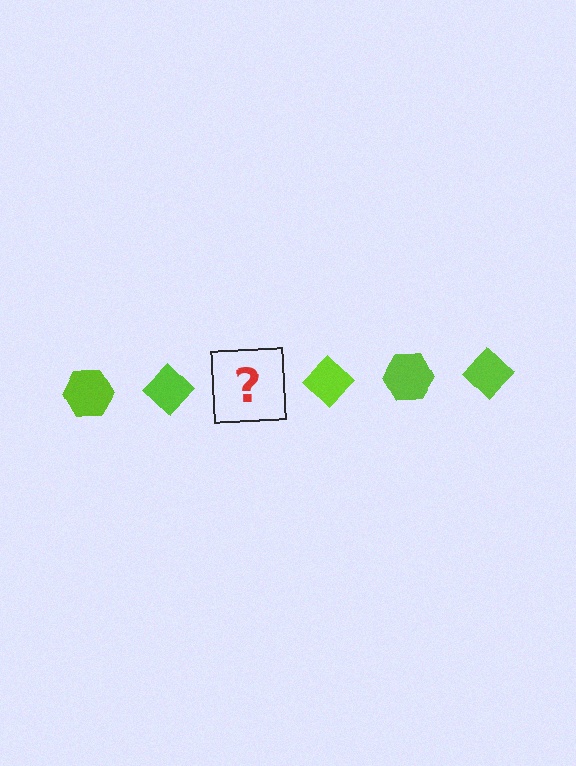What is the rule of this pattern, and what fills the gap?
The rule is that the pattern cycles through hexagon, diamond shapes in lime. The gap should be filled with a lime hexagon.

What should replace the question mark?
The question mark should be replaced with a lime hexagon.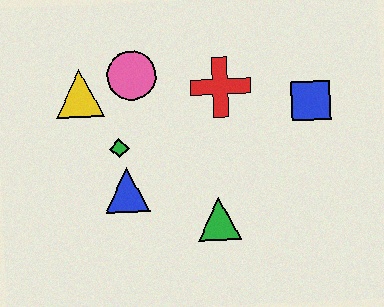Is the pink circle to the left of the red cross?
Yes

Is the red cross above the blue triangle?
Yes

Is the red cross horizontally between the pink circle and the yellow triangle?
No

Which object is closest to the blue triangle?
The green diamond is closest to the blue triangle.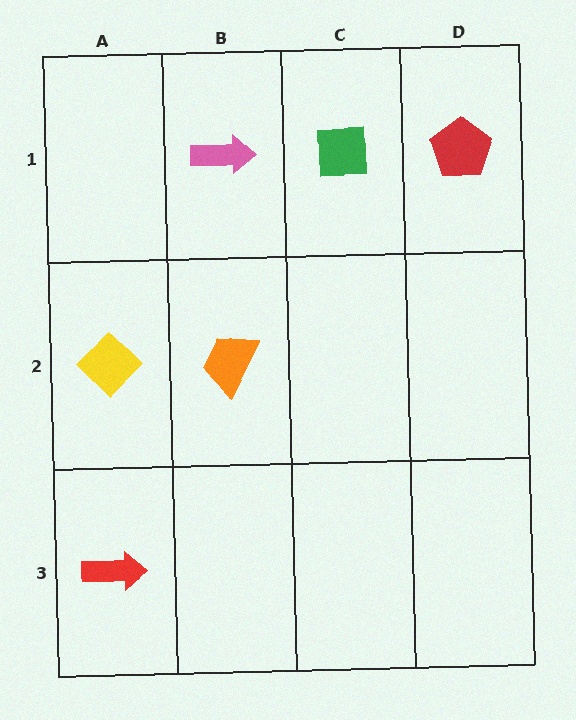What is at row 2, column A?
A yellow diamond.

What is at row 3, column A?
A red arrow.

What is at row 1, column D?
A red pentagon.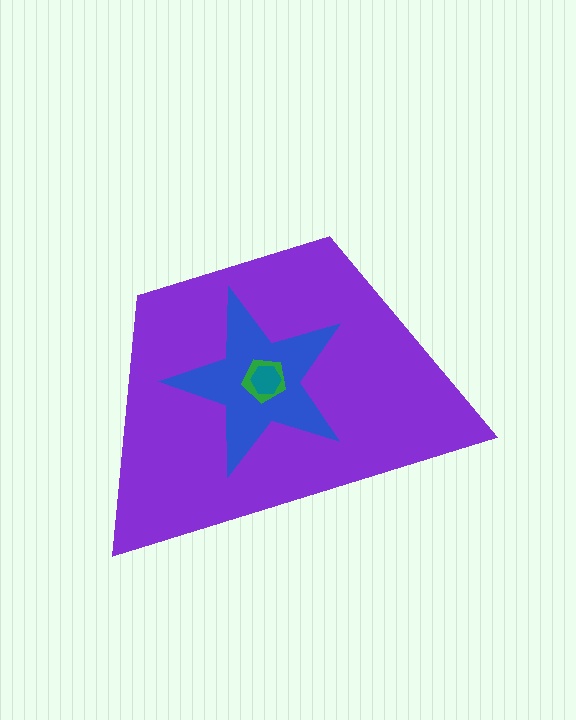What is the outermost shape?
The purple trapezoid.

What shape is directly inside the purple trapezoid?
The blue star.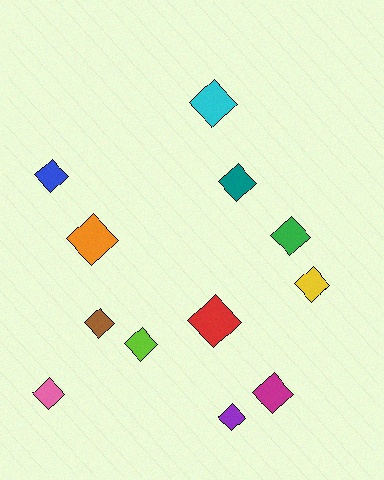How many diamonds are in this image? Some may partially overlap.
There are 12 diamonds.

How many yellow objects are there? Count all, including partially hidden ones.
There is 1 yellow object.